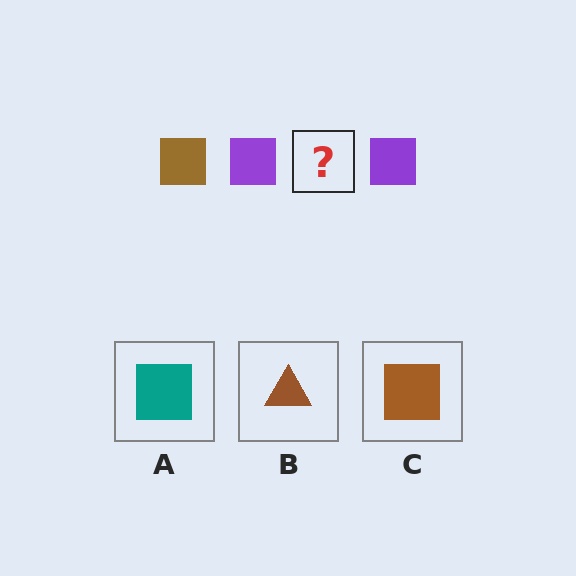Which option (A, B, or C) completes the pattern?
C.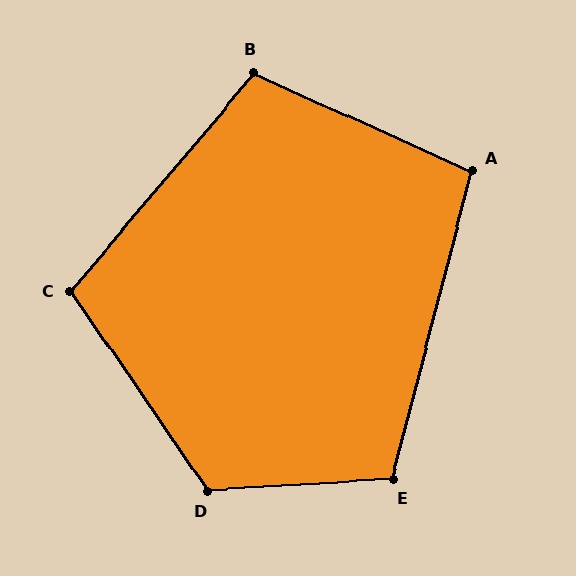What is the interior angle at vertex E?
Approximately 108 degrees (obtuse).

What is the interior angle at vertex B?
Approximately 106 degrees (obtuse).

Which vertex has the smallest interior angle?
A, at approximately 100 degrees.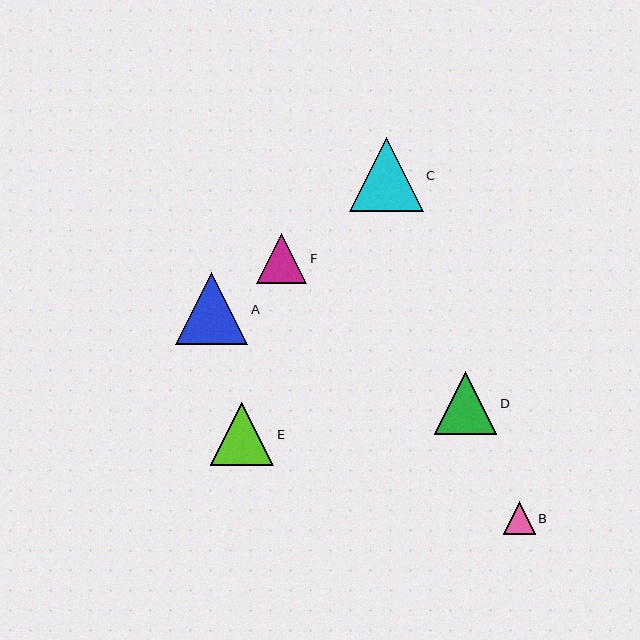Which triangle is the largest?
Triangle C is the largest with a size of approximately 74 pixels.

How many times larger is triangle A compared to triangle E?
Triangle A is approximately 1.1 times the size of triangle E.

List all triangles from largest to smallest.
From largest to smallest: C, A, E, D, F, B.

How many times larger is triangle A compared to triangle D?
Triangle A is approximately 1.1 times the size of triangle D.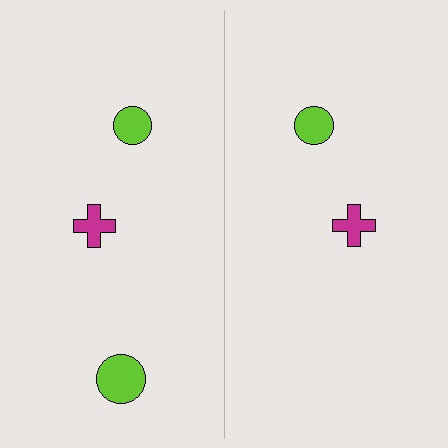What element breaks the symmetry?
A lime circle is missing from the right side.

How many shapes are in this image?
There are 5 shapes in this image.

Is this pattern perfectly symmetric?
No, the pattern is not perfectly symmetric. A lime circle is missing from the right side.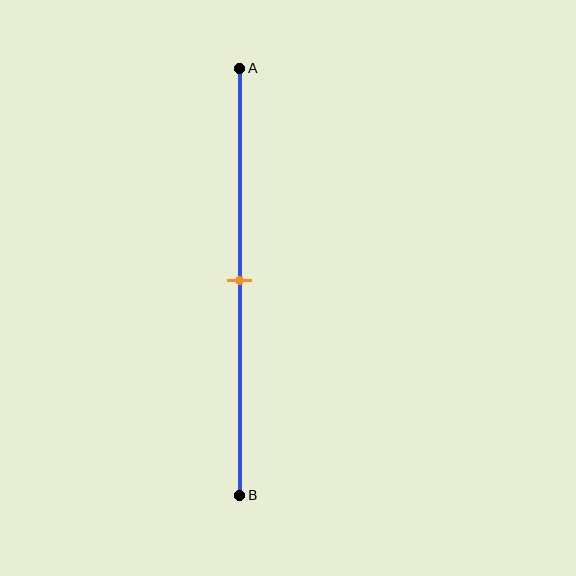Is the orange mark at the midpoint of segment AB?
Yes, the mark is approximately at the midpoint.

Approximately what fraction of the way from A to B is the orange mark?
The orange mark is approximately 50% of the way from A to B.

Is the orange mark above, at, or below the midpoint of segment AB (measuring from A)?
The orange mark is approximately at the midpoint of segment AB.